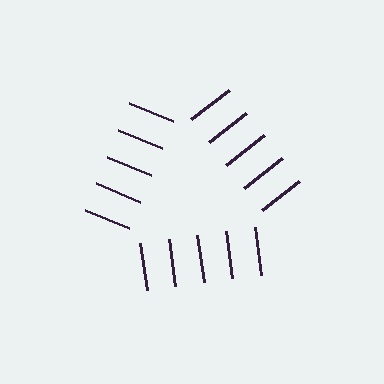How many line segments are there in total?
15 — 5 along each of the 3 edges.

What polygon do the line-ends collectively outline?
An illusory triangle — the line segments terminate on its edges but no continuous stroke is drawn.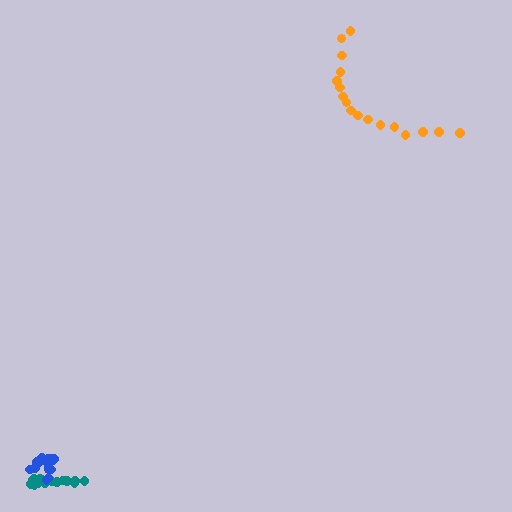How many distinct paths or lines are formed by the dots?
There are 3 distinct paths.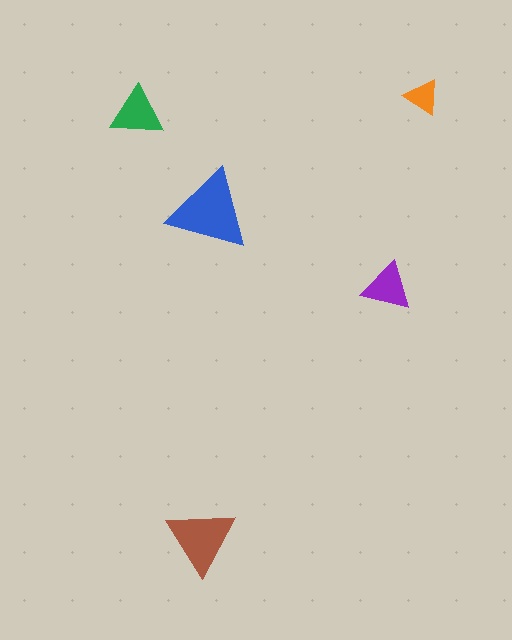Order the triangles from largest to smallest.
the blue one, the brown one, the green one, the purple one, the orange one.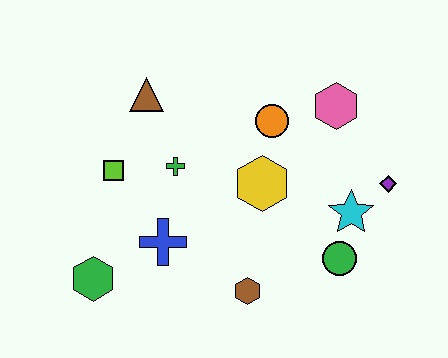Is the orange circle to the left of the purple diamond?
Yes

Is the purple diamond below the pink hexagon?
Yes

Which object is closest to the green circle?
The cyan star is closest to the green circle.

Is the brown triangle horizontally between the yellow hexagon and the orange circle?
No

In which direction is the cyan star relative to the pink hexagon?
The cyan star is below the pink hexagon.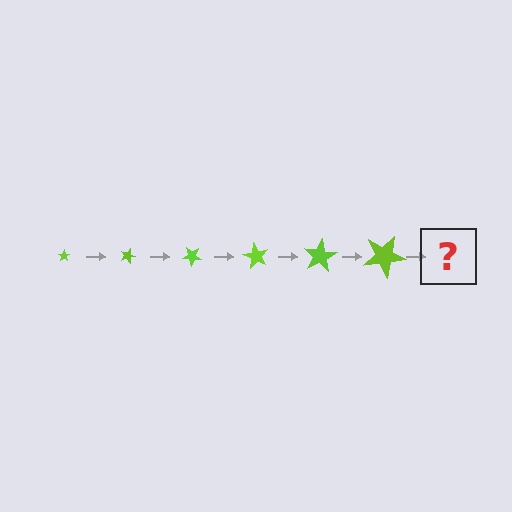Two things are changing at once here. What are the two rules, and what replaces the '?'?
The two rules are that the star grows larger each step and it rotates 20 degrees each step. The '?' should be a star, larger than the previous one and rotated 120 degrees from the start.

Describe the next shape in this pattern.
It should be a star, larger than the previous one and rotated 120 degrees from the start.